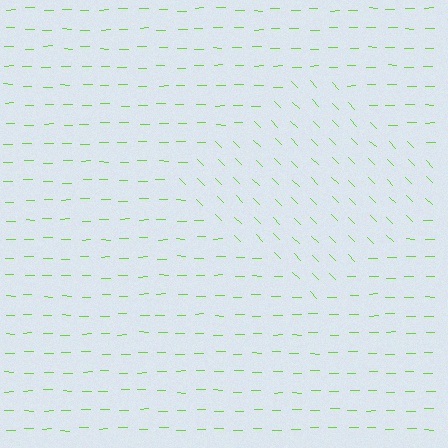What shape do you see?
I see a diamond.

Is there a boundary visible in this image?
Yes, there is a texture boundary formed by a change in line orientation.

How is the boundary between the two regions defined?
The boundary is defined purely by a change in line orientation (approximately 45 degrees difference). All lines are the same color and thickness.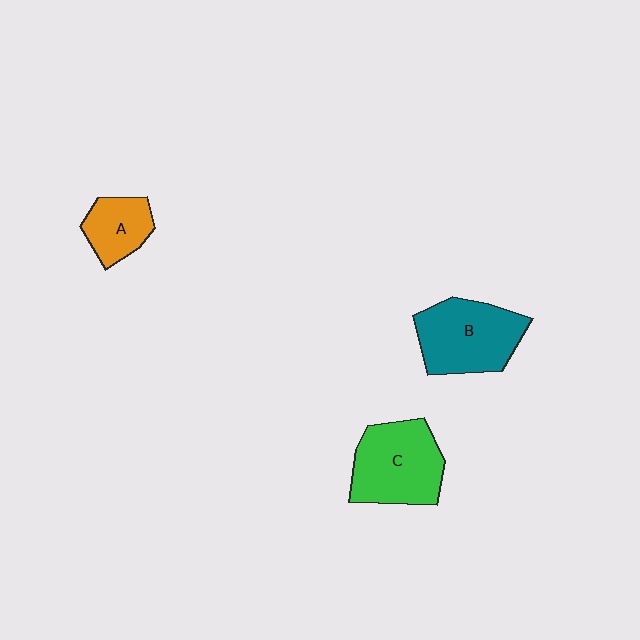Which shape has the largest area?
Shape C (green).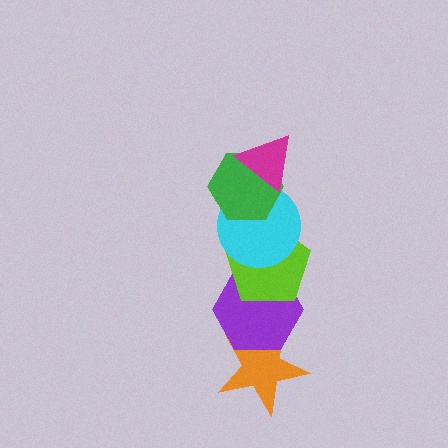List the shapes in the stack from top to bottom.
From top to bottom: the magenta triangle, the green hexagon, the cyan circle, the lime pentagon, the purple hexagon, the orange star.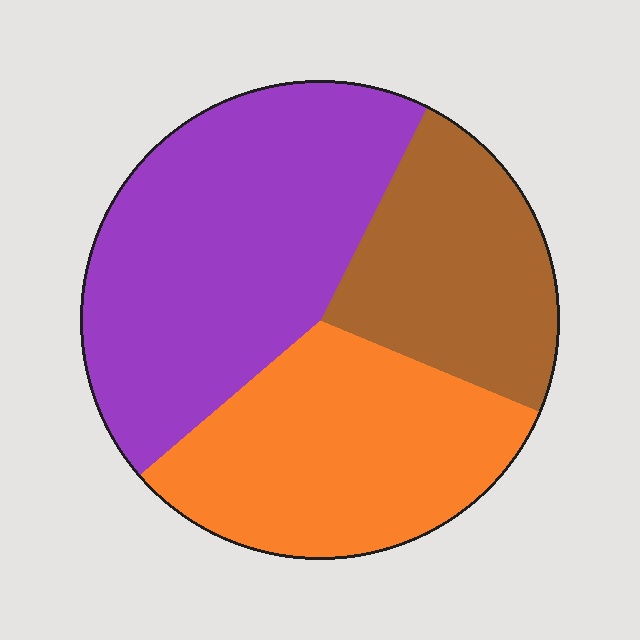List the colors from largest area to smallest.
From largest to smallest: purple, orange, brown.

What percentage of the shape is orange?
Orange covers 32% of the shape.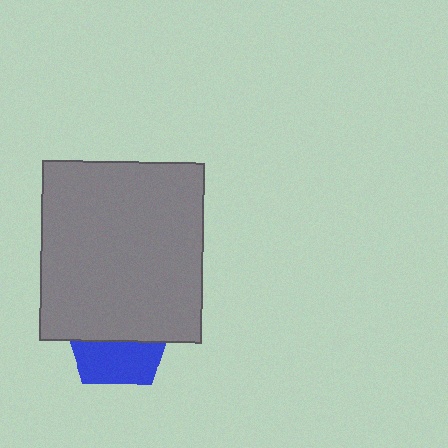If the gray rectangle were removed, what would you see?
You would see the complete blue pentagon.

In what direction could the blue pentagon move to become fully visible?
The blue pentagon could move down. That would shift it out from behind the gray rectangle entirely.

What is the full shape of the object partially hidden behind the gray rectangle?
The partially hidden object is a blue pentagon.